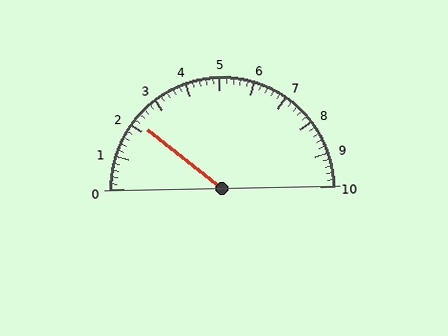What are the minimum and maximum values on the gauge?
The gauge ranges from 0 to 10.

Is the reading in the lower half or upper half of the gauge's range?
The reading is in the lower half of the range (0 to 10).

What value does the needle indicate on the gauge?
The needle indicates approximately 2.2.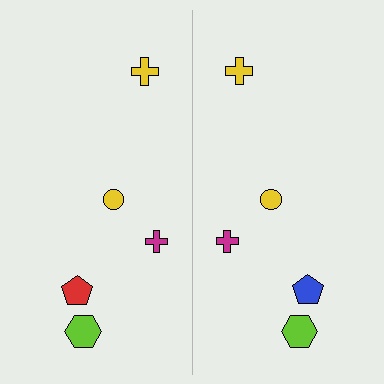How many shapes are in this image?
There are 10 shapes in this image.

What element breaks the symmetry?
The blue pentagon on the right side breaks the symmetry — its mirror counterpart is red.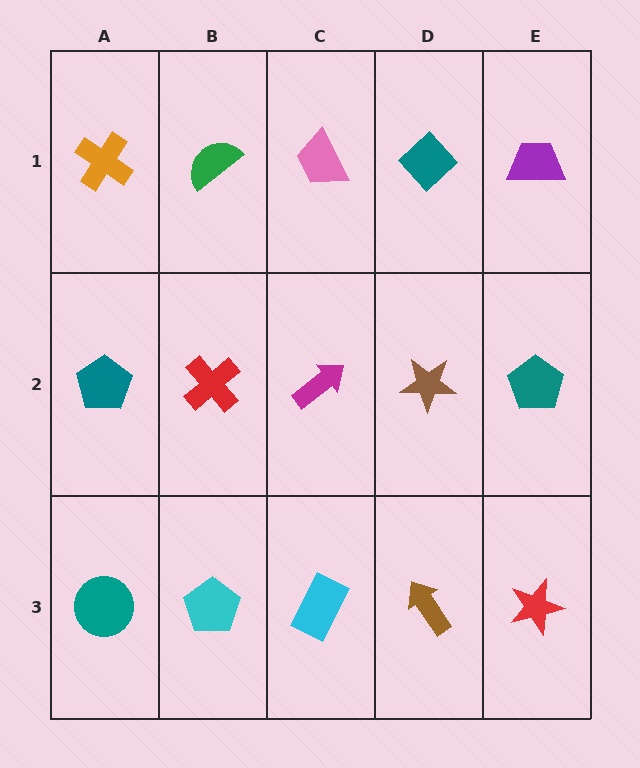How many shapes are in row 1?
5 shapes.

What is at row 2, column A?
A teal pentagon.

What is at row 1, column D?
A teal diamond.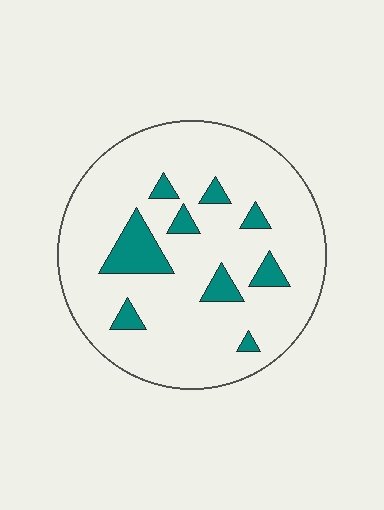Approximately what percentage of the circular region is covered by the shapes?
Approximately 15%.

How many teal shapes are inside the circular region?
9.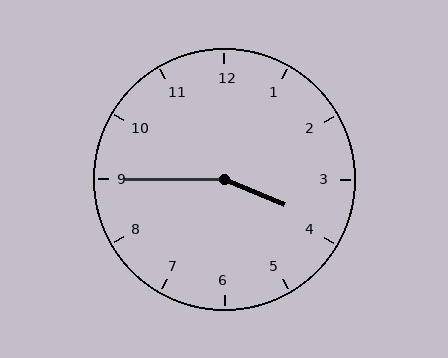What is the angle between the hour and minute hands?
Approximately 158 degrees.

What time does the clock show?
3:45.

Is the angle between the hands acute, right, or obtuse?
It is obtuse.